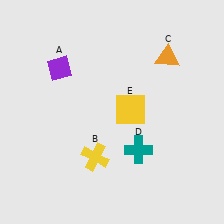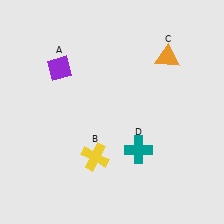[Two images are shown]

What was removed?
The yellow square (E) was removed in Image 2.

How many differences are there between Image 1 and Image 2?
There is 1 difference between the two images.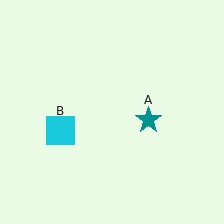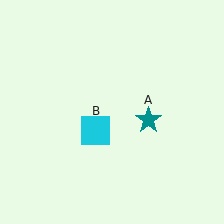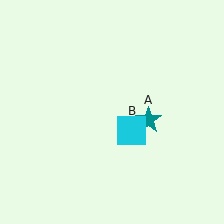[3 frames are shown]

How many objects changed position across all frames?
1 object changed position: cyan square (object B).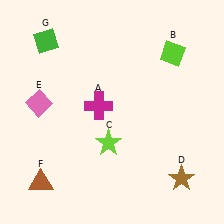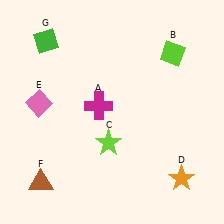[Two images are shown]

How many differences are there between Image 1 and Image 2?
There is 1 difference between the two images.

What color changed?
The star (D) changed from brown in Image 1 to orange in Image 2.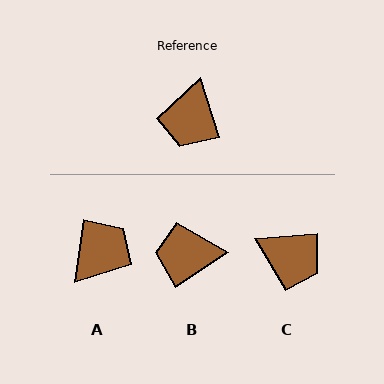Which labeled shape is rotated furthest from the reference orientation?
A, about 154 degrees away.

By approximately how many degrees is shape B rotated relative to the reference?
Approximately 74 degrees clockwise.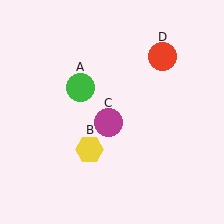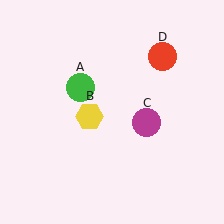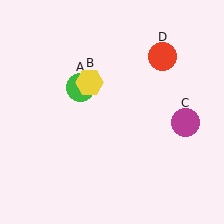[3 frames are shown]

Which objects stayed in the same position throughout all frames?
Green circle (object A) and red circle (object D) remained stationary.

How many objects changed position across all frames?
2 objects changed position: yellow hexagon (object B), magenta circle (object C).